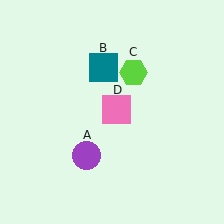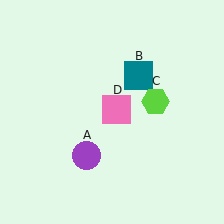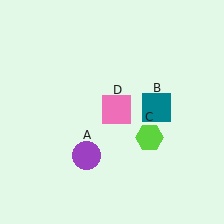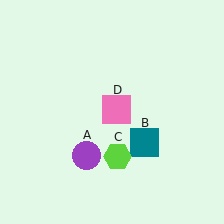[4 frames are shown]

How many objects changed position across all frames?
2 objects changed position: teal square (object B), lime hexagon (object C).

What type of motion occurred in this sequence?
The teal square (object B), lime hexagon (object C) rotated clockwise around the center of the scene.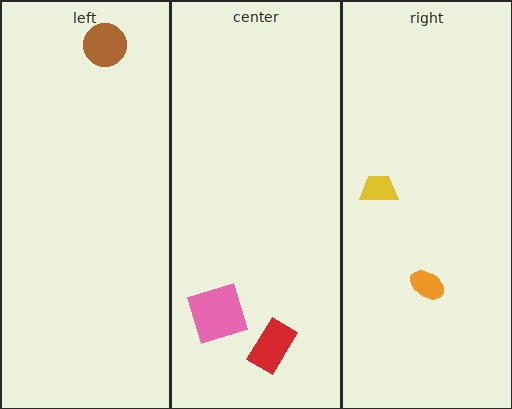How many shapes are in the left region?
1.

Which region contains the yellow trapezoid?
The right region.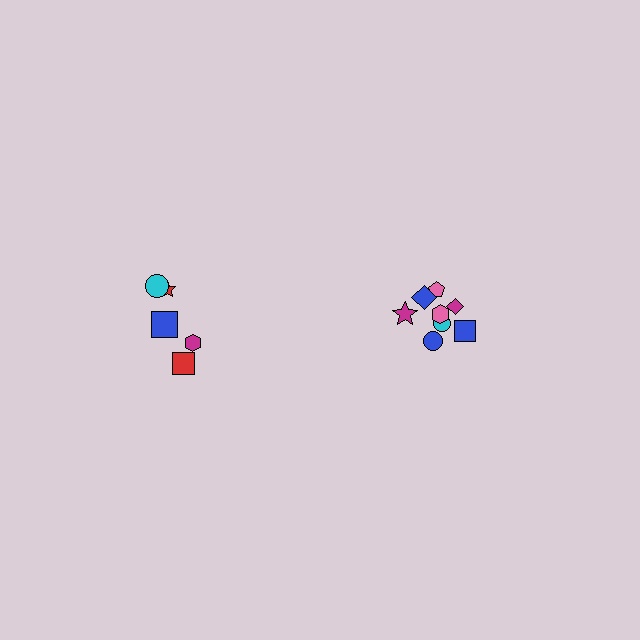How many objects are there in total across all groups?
There are 13 objects.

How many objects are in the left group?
There are 5 objects.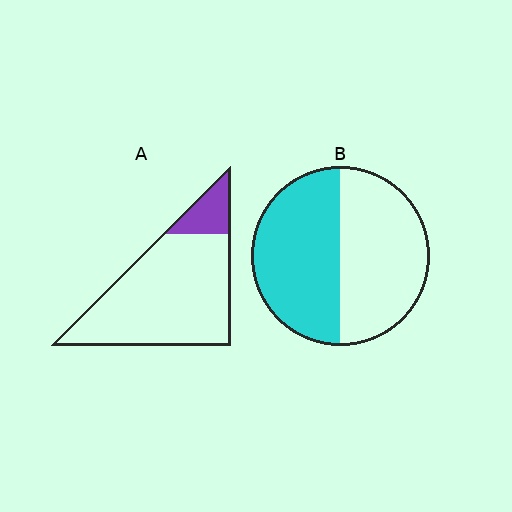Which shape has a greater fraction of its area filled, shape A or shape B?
Shape B.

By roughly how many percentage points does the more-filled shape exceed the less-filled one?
By roughly 35 percentage points (B over A).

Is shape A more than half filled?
No.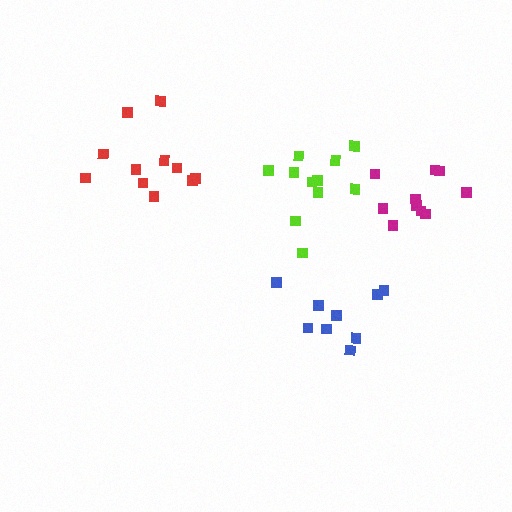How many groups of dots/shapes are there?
There are 4 groups.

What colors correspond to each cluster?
The clusters are colored: red, blue, lime, magenta.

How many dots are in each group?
Group 1: 11 dots, Group 2: 9 dots, Group 3: 11 dots, Group 4: 10 dots (41 total).